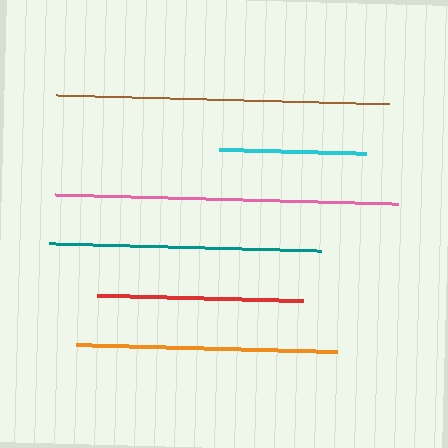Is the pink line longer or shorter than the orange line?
The pink line is longer than the orange line.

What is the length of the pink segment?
The pink segment is approximately 344 pixels long.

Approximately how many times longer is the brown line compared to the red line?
The brown line is approximately 1.6 times the length of the red line.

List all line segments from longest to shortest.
From longest to shortest: pink, brown, teal, orange, red, cyan.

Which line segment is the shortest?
The cyan line is the shortest at approximately 147 pixels.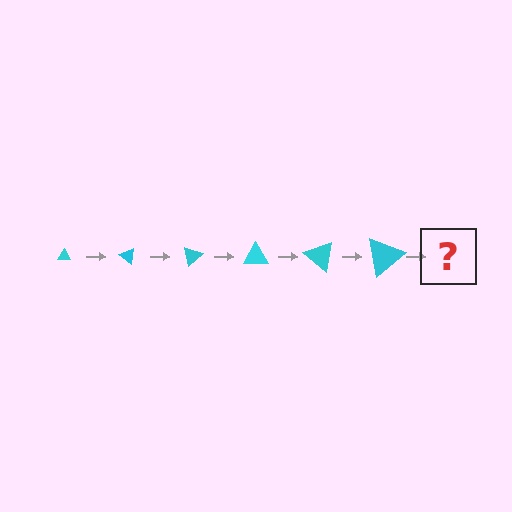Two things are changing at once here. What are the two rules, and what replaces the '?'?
The two rules are that the triangle grows larger each step and it rotates 40 degrees each step. The '?' should be a triangle, larger than the previous one and rotated 240 degrees from the start.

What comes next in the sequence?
The next element should be a triangle, larger than the previous one and rotated 240 degrees from the start.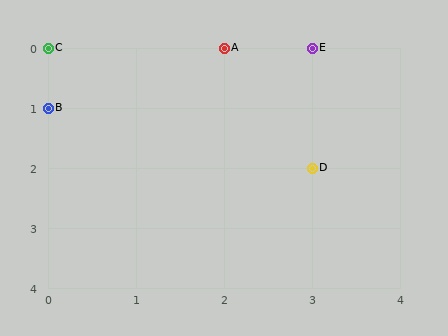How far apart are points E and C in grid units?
Points E and C are 3 columns apart.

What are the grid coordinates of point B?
Point B is at grid coordinates (0, 1).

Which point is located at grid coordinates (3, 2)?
Point D is at (3, 2).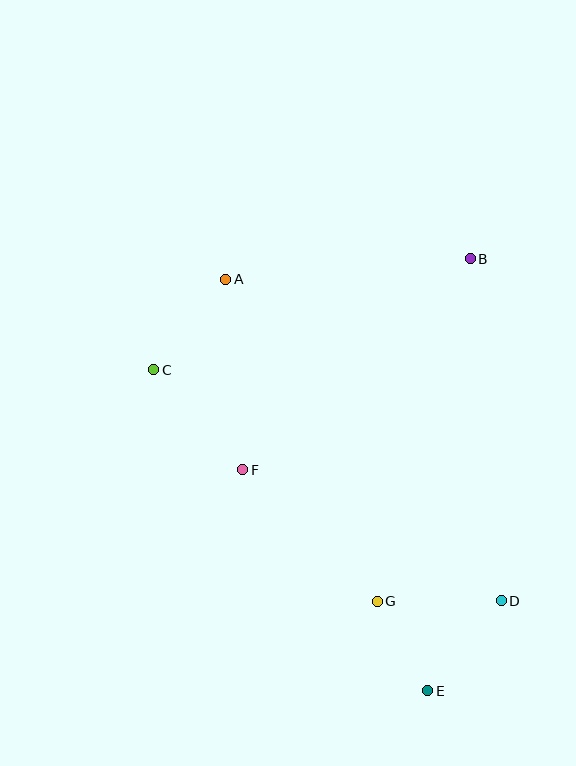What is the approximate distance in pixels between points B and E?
The distance between B and E is approximately 434 pixels.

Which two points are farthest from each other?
Points A and E are farthest from each other.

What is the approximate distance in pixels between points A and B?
The distance between A and B is approximately 245 pixels.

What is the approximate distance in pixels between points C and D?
The distance between C and D is approximately 418 pixels.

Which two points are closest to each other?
Points E and G are closest to each other.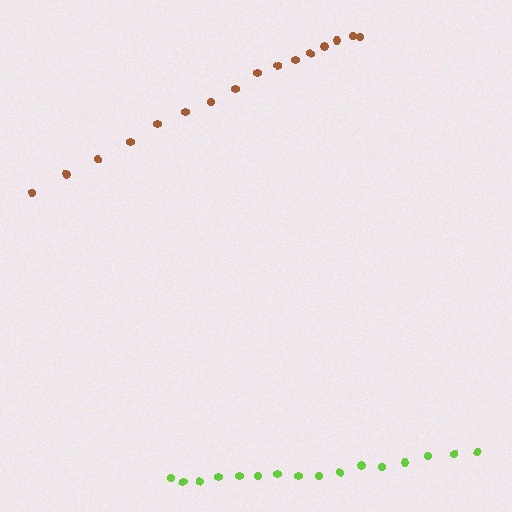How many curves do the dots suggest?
There are 2 distinct paths.